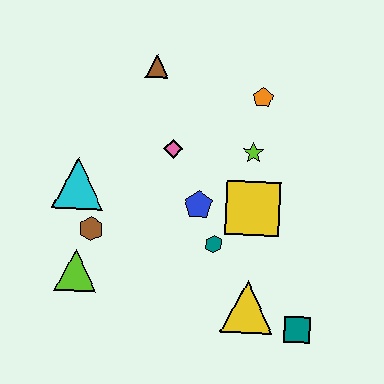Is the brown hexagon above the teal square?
Yes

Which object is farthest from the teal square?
The brown triangle is farthest from the teal square.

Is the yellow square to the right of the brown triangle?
Yes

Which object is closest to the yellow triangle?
The teal square is closest to the yellow triangle.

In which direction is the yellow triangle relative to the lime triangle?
The yellow triangle is to the right of the lime triangle.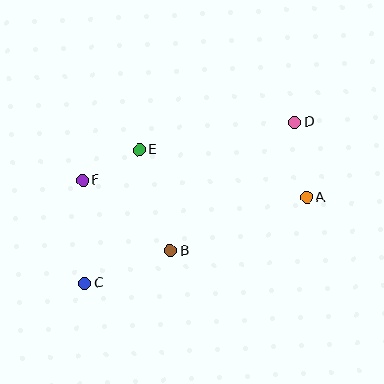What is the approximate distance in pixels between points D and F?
The distance between D and F is approximately 219 pixels.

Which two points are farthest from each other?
Points C and D are farthest from each other.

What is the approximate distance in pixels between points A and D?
The distance between A and D is approximately 76 pixels.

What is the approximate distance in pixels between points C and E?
The distance between C and E is approximately 145 pixels.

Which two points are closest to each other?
Points E and F are closest to each other.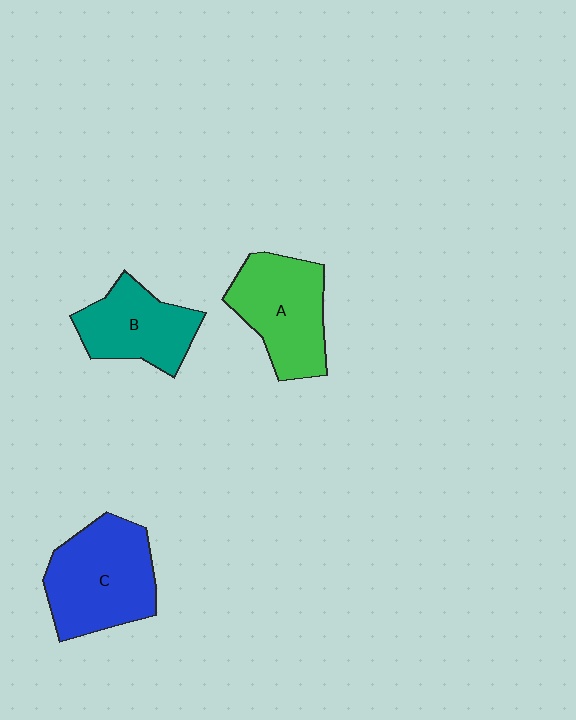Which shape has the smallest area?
Shape B (teal).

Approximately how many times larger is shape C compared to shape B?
Approximately 1.4 times.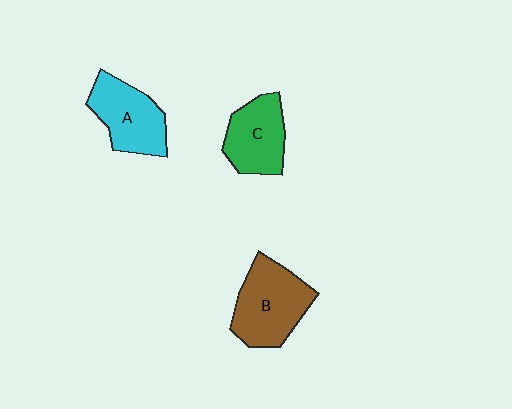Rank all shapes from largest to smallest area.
From largest to smallest: B (brown), A (cyan), C (green).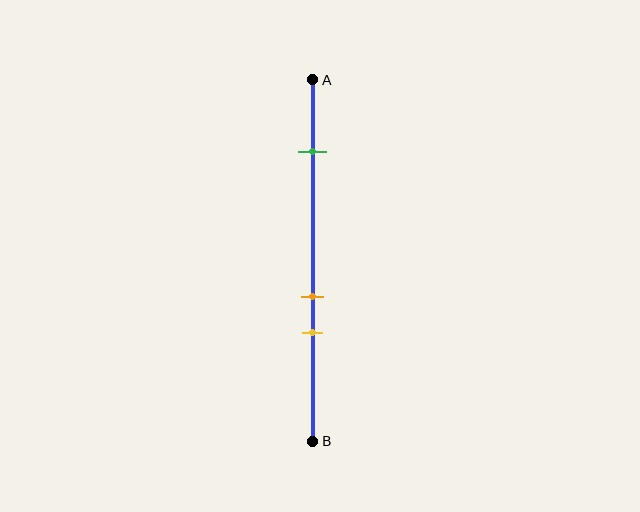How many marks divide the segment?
There are 3 marks dividing the segment.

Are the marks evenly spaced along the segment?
No, the marks are not evenly spaced.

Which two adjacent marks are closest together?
The orange and yellow marks are the closest adjacent pair.